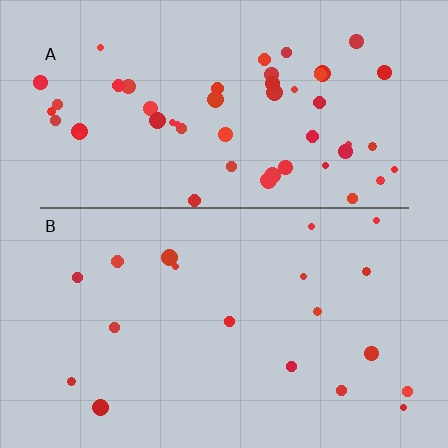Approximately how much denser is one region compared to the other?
Approximately 2.8× — region A over region B.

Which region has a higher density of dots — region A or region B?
A (the top).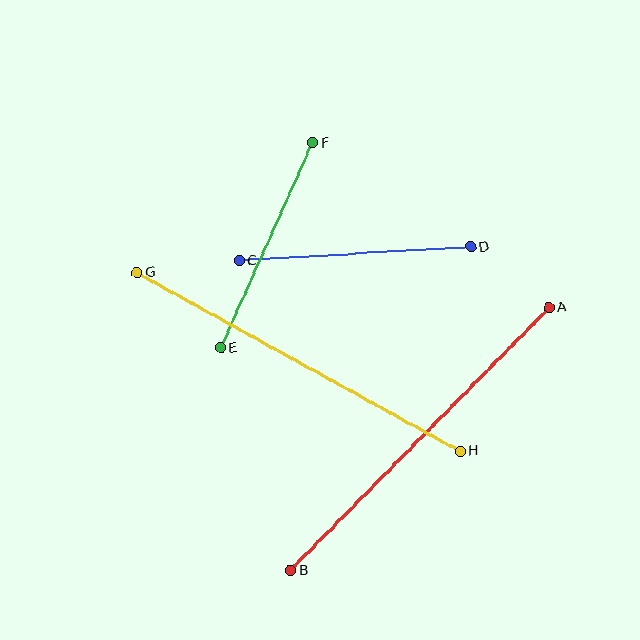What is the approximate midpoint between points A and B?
The midpoint is at approximately (420, 439) pixels.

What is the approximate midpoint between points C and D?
The midpoint is at approximately (355, 254) pixels.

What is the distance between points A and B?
The distance is approximately 369 pixels.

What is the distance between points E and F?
The distance is approximately 225 pixels.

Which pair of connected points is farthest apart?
Points G and H are farthest apart.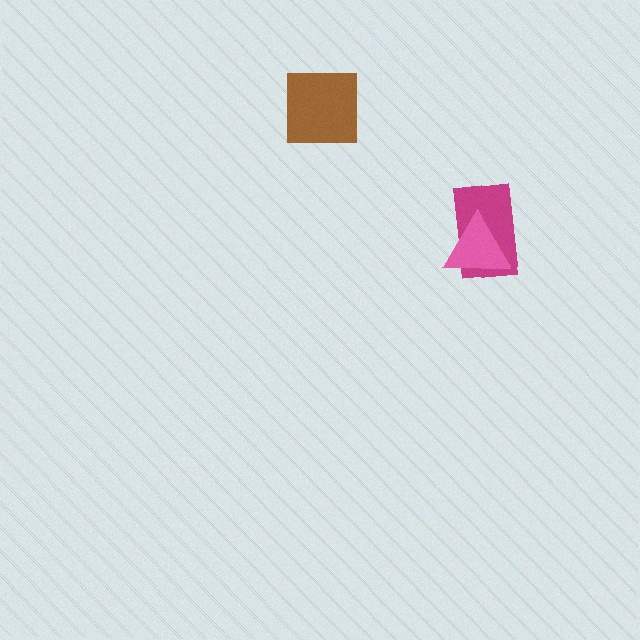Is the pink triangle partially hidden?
No, no other shape covers it.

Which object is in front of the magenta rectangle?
The pink triangle is in front of the magenta rectangle.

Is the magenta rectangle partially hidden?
Yes, it is partially covered by another shape.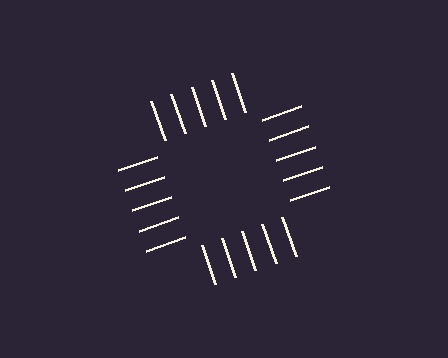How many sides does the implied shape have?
4 sides — the line-ends trace a square.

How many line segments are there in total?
20 — 5 along each of the 4 edges.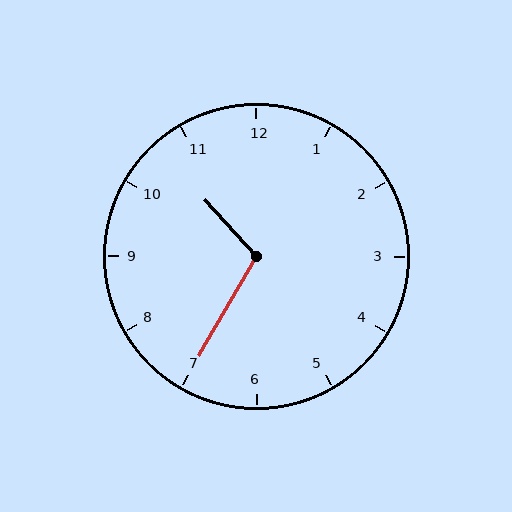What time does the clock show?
10:35.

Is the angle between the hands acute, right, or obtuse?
It is obtuse.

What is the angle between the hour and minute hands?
Approximately 108 degrees.